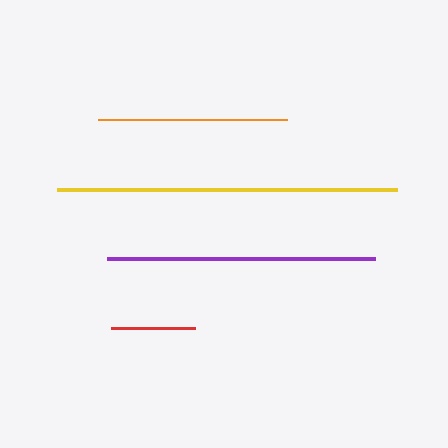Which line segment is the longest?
The yellow line is the longest at approximately 341 pixels.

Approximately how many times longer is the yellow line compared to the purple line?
The yellow line is approximately 1.3 times the length of the purple line.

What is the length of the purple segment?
The purple segment is approximately 268 pixels long.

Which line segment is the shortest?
The red line is the shortest at approximately 84 pixels.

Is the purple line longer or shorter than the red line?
The purple line is longer than the red line.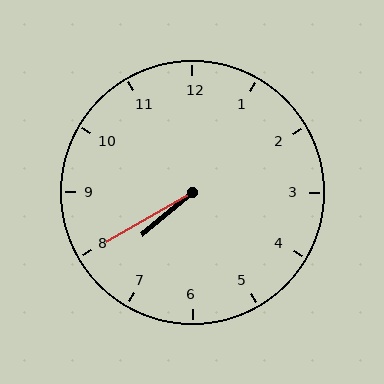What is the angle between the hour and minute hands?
Approximately 10 degrees.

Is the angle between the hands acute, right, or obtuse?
It is acute.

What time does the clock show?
7:40.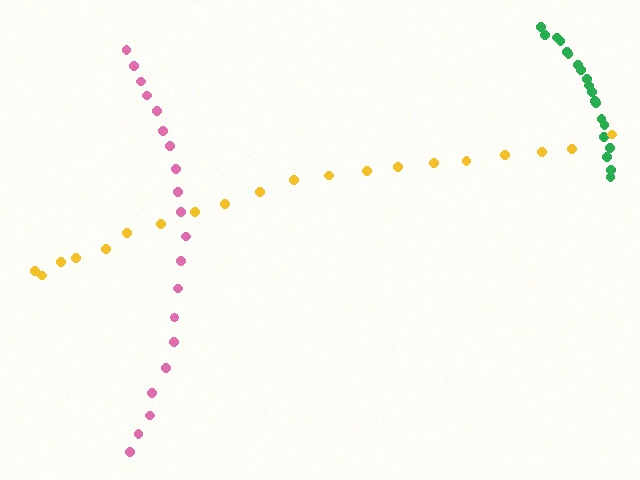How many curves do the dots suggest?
There are 3 distinct paths.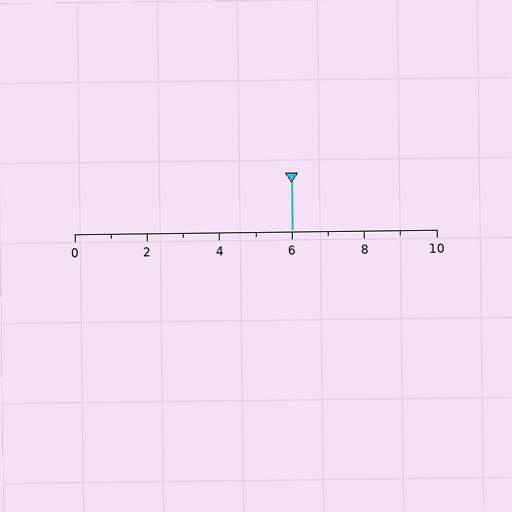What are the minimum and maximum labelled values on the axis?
The axis runs from 0 to 10.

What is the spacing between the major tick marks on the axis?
The major ticks are spaced 2 apart.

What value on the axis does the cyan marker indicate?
The marker indicates approximately 6.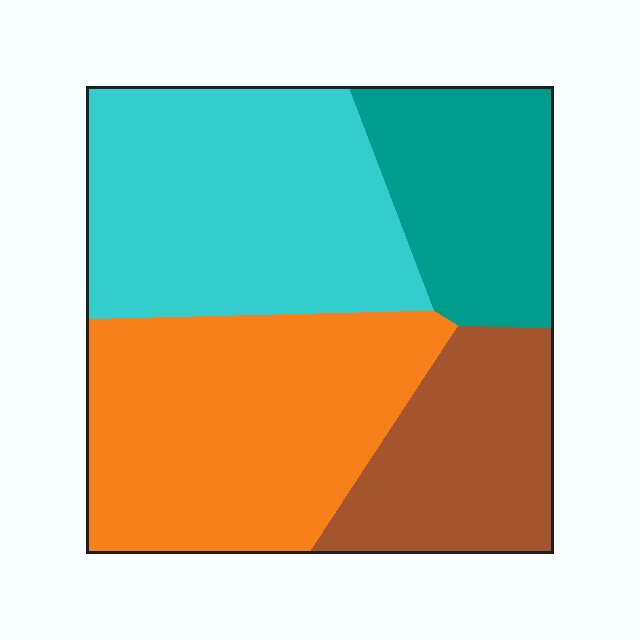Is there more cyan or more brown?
Cyan.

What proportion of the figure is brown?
Brown covers about 20% of the figure.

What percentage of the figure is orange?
Orange covers 33% of the figure.